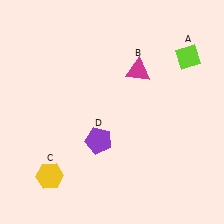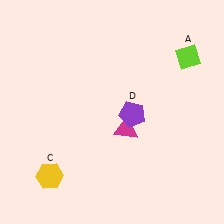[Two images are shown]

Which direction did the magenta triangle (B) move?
The magenta triangle (B) moved down.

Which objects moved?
The objects that moved are: the magenta triangle (B), the purple pentagon (D).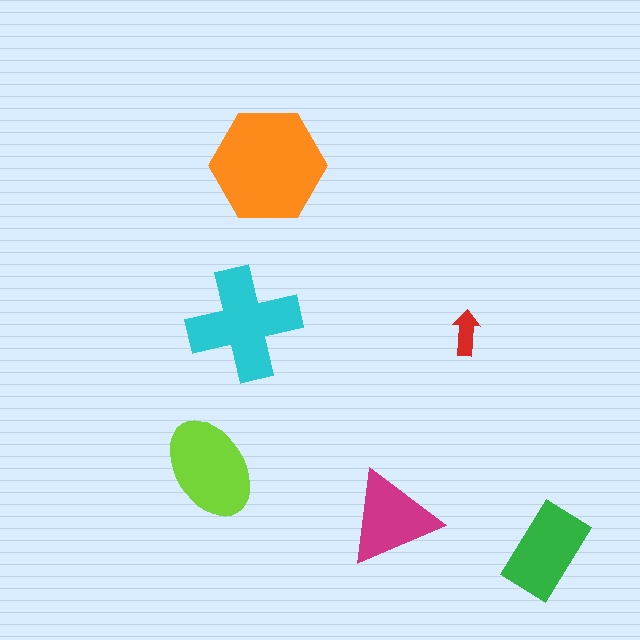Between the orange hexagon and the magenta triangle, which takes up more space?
The orange hexagon.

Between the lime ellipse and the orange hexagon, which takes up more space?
The orange hexagon.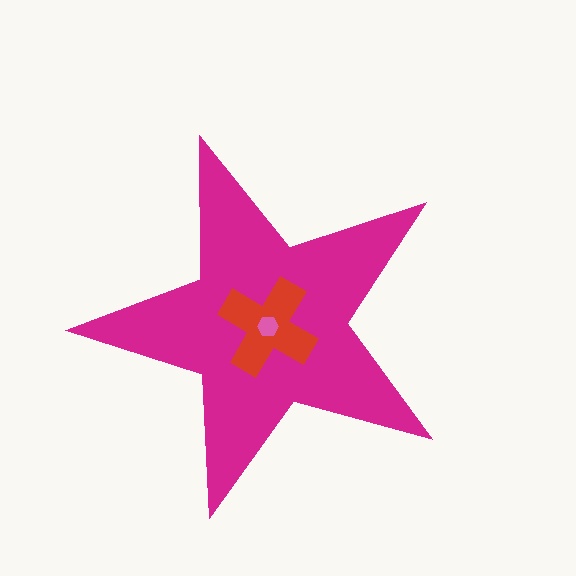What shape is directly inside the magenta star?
The red cross.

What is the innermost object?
The pink hexagon.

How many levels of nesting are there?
3.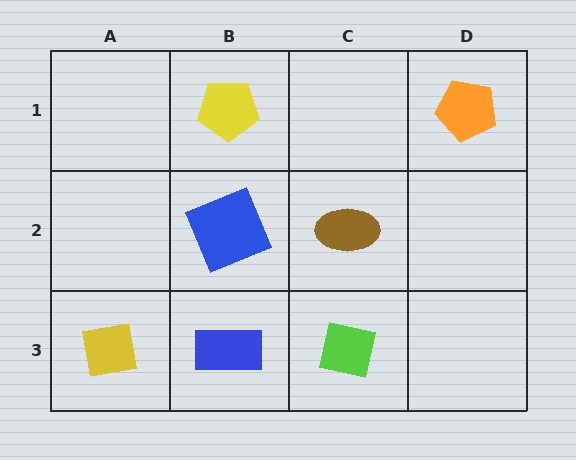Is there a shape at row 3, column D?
No, that cell is empty.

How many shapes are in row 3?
3 shapes.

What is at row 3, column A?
A yellow square.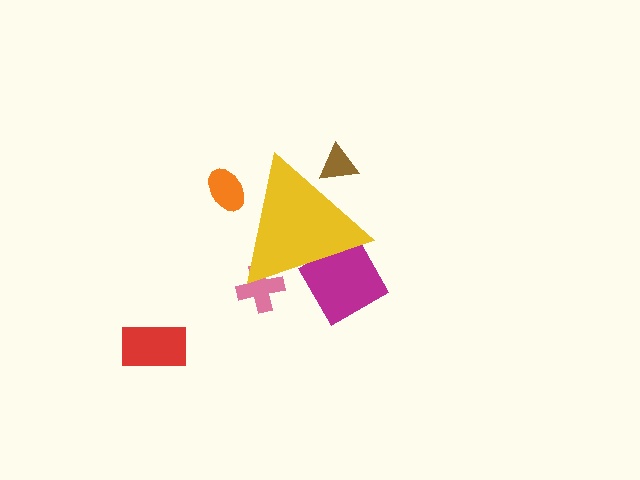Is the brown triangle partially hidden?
Yes, the brown triangle is partially hidden behind the yellow triangle.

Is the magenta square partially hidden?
Yes, the magenta square is partially hidden behind the yellow triangle.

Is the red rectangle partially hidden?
No, the red rectangle is fully visible.